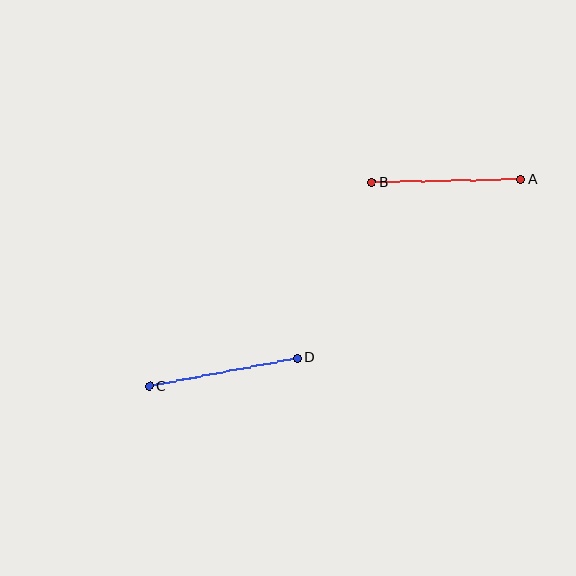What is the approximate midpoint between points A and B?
The midpoint is at approximately (446, 181) pixels.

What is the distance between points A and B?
The distance is approximately 149 pixels.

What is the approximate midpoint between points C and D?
The midpoint is at approximately (223, 372) pixels.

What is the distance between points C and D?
The distance is approximately 150 pixels.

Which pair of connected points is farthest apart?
Points C and D are farthest apart.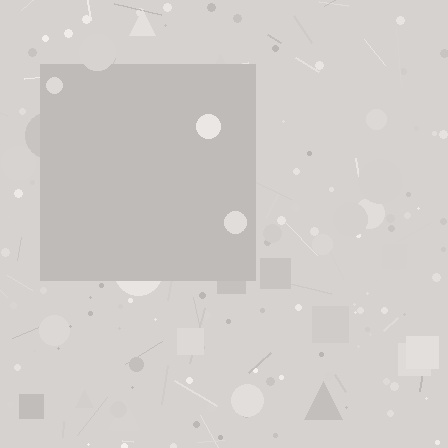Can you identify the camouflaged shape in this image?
The camouflaged shape is a square.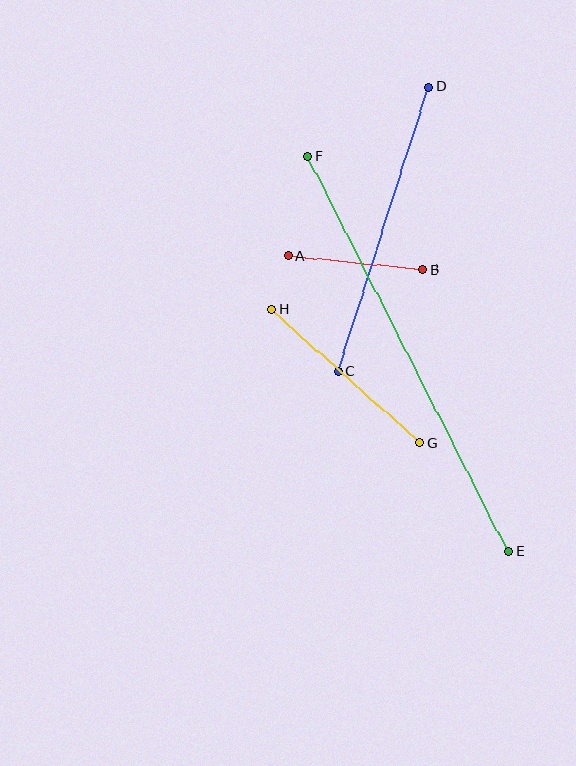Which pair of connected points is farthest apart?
Points E and F are farthest apart.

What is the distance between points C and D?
The distance is approximately 298 pixels.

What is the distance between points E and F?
The distance is approximately 443 pixels.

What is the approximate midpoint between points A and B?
The midpoint is at approximately (356, 263) pixels.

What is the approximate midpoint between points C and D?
The midpoint is at approximately (383, 229) pixels.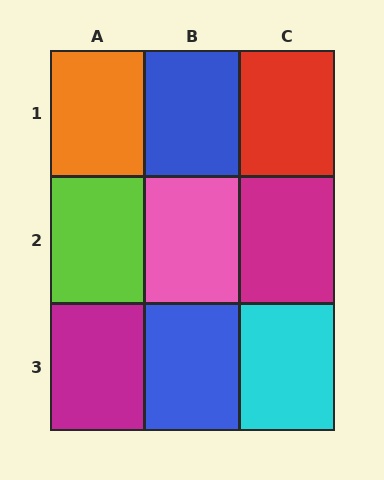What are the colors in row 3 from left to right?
Magenta, blue, cyan.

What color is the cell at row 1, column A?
Orange.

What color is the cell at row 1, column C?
Red.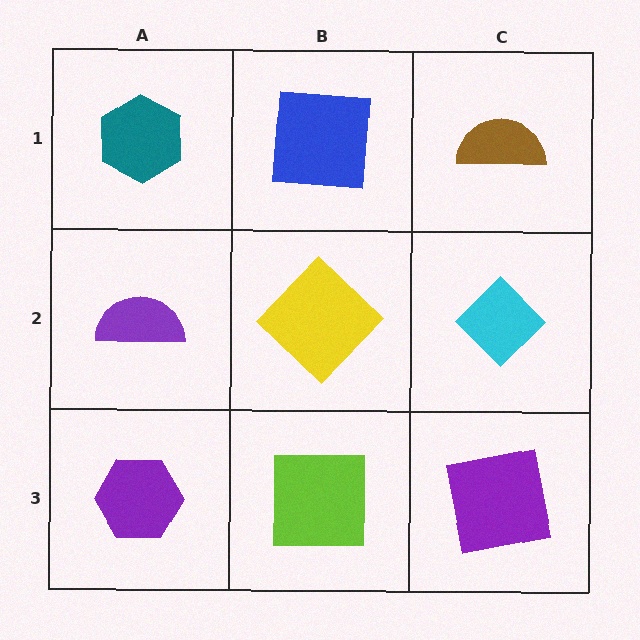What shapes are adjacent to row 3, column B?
A yellow diamond (row 2, column B), a purple hexagon (row 3, column A), a purple square (row 3, column C).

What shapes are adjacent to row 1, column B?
A yellow diamond (row 2, column B), a teal hexagon (row 1, column A), a brown semicircle (row 1, column C).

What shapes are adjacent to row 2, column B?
A blue square (row 1, column B), a lime square (row 3, column B), a purple semicircle (row 2, column A), a cyan diamond (row 2, column C).